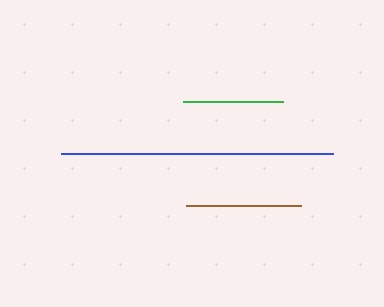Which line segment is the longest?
The blue line is the longest at approximately 272 pixels.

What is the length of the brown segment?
The brown segment is approximately 115 pixels long.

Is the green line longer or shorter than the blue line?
The blue line is longer than the green line.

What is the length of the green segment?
The green segment is approximately 100 pixels long.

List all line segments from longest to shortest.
From longest to shortest: blue, brown, green.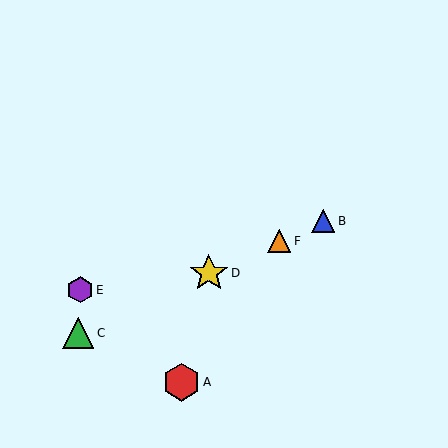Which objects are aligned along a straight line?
Objects B, C, D, F are aligned along a straight line.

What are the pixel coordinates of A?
Object A is at (182, 382).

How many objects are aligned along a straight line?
4 objects (B, C, D, F) are aligned along a straight line.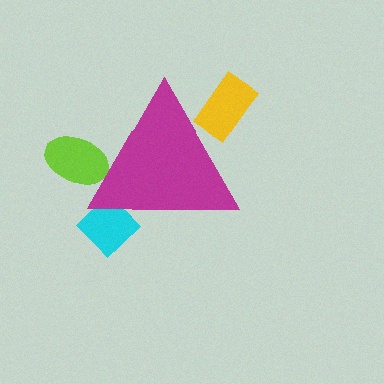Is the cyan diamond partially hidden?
Yes, the cyan diamond is partially hidden behind the magenta triangle.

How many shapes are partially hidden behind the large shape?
3 shapes are partially hidden.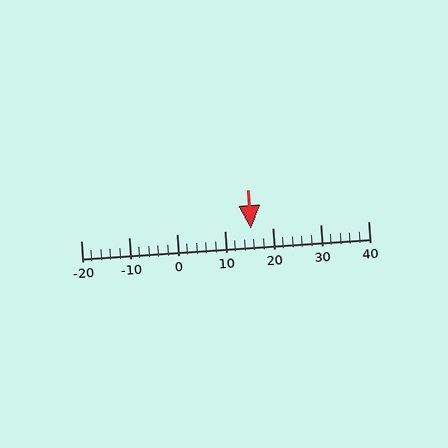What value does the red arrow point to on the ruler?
The red arrow points to approximately 16.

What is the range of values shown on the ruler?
The ruler shows values from -20 to 40.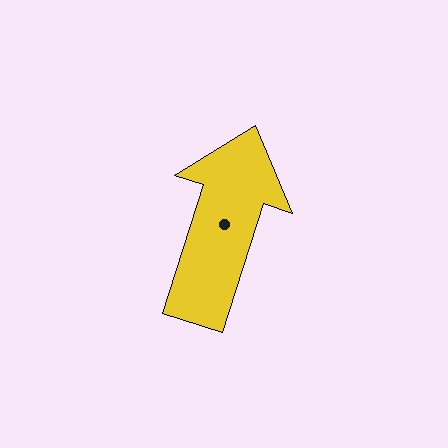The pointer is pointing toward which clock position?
Roughly 1 o'clock.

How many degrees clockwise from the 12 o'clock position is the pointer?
Approximately 18 degrees.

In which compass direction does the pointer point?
North.